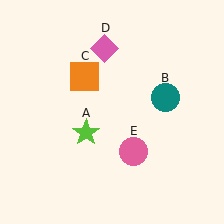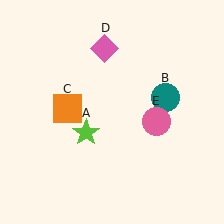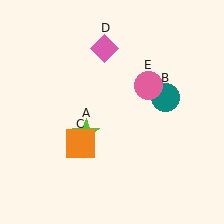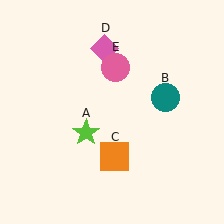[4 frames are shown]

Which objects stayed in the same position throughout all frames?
Lime star (object A) and teal circle (object B) and pink diamond (object D) remained stationary.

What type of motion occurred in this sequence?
The orange square (object C), pink circle (object E) rotated counterclockwise around the center of the scene.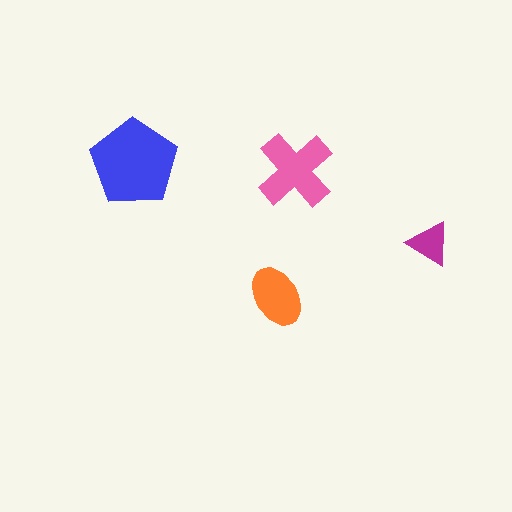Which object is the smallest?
The magenta triangle.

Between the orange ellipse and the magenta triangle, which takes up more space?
The orange ellipse.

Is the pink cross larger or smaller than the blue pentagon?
Smaller.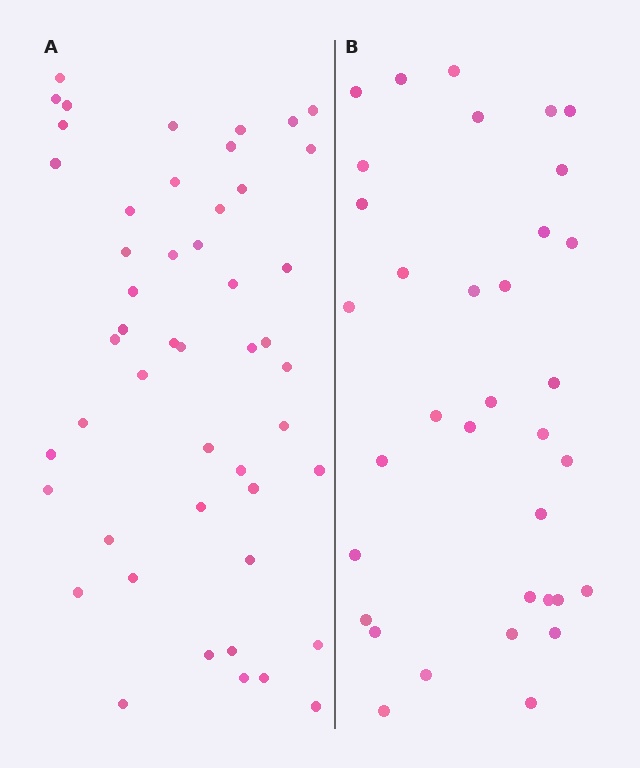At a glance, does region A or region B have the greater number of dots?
Region A (the left region) has more dots.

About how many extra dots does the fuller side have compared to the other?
Region A has approximately 15 more dots than region B.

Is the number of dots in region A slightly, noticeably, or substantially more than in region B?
Region A has noticeably more, but not dramatically so. The ratio is roughly 1.4 to 1.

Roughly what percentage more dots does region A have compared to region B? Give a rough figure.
About 40% more.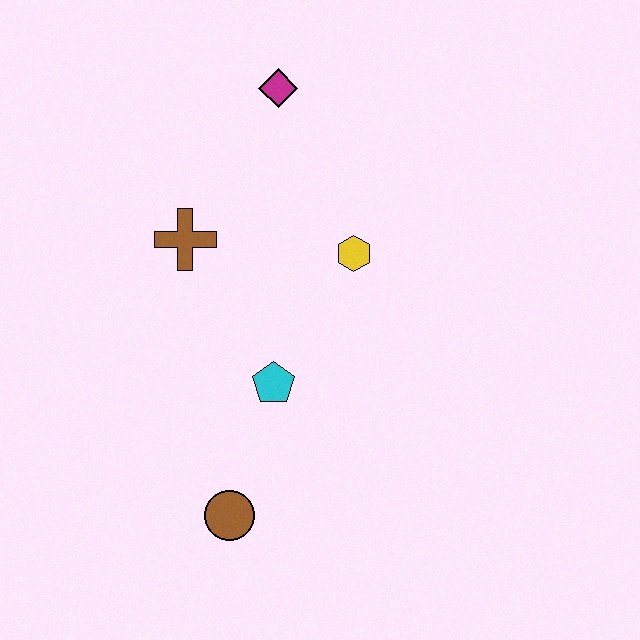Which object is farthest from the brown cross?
The brown circle is farthest from the brown cross.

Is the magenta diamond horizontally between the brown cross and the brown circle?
No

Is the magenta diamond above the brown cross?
Yes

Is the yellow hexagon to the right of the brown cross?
Yes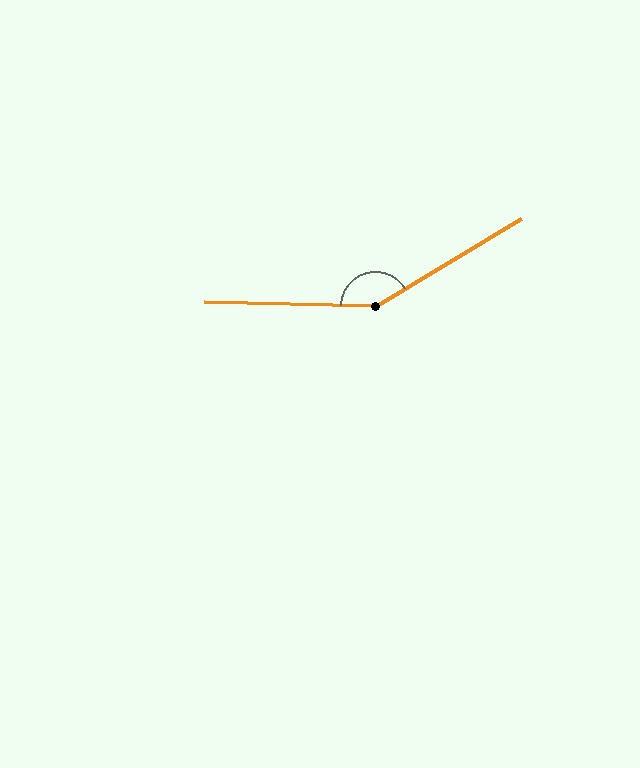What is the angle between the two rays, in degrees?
Approximately 148 degrees.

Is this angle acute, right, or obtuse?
It is obtuse.